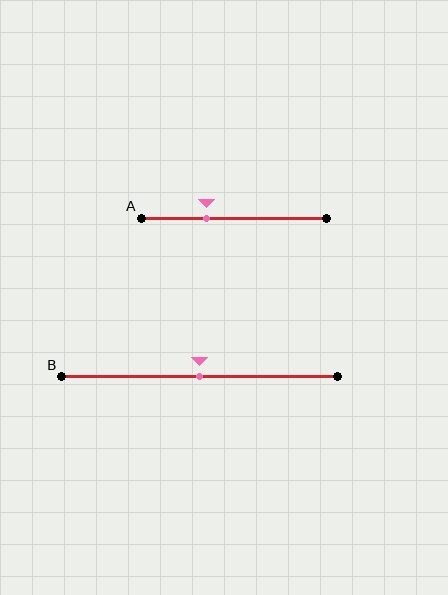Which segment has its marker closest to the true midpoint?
Segment B has its marker closest to the true midpoint.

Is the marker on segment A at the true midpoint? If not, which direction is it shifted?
No, the marker on segment A is shifted to the left by about 15% of the segment length.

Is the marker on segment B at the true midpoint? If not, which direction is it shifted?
Yes, the marker on segment B is at the true midpoint.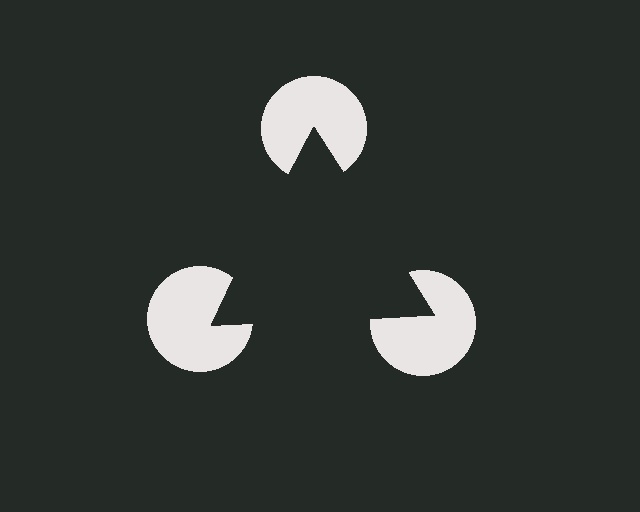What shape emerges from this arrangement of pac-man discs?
An illusory triangle — its edges are inferred from the aligned wedge cuts in the pac-man discs, not physically drawn.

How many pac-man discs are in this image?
There are 3 — one at each vertex of the illusory triangle.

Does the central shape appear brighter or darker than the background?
It typically appears slightly darker than the background, even though no actual brightness change is drawn.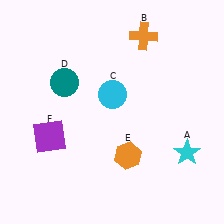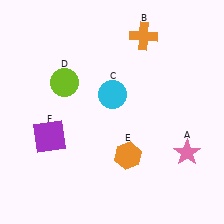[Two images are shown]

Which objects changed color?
A changed from cyan to pink. D changed from teal to lime.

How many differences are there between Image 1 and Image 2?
There are 2 differences between the two images.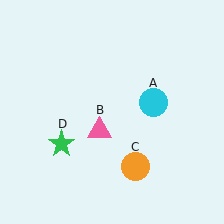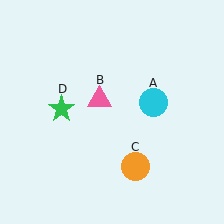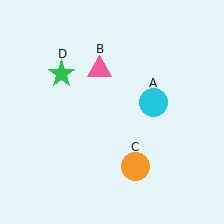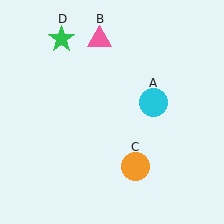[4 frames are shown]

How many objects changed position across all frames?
2 objects changed position: pink triangle (object B), green star (object D).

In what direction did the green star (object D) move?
The green star (object D) moved up.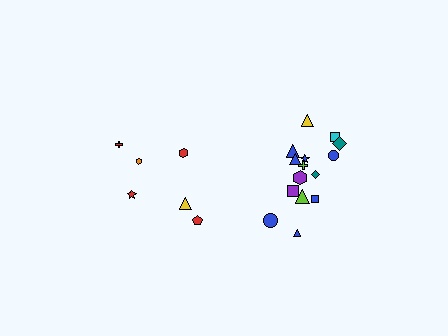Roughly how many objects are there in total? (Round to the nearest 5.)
Roughly 20 objects in total.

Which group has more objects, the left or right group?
The right group.